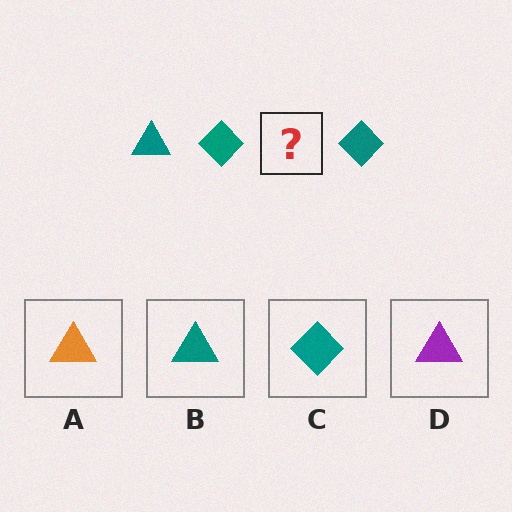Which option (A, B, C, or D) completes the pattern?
B.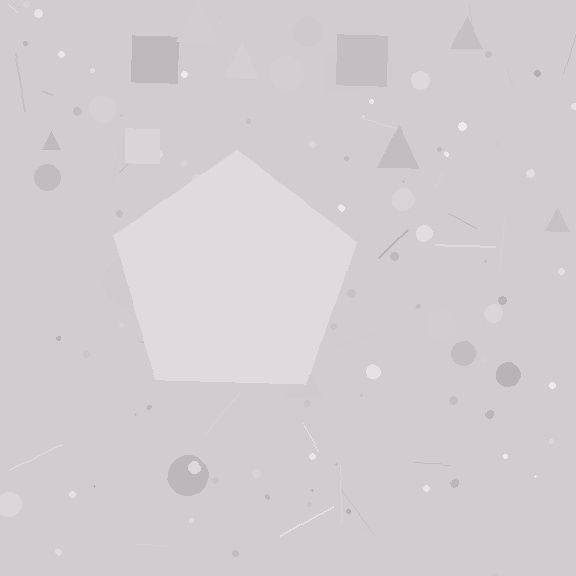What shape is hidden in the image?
A pentagon is hidden in the image.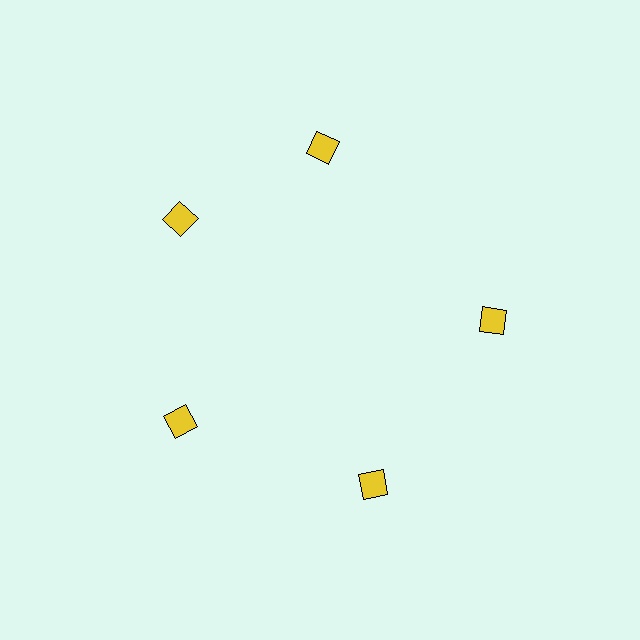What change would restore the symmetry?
The symmetry would be restored by rotating it back into even spacing with its neighbors so that all 5 squares sit at equal angles and equal distance from the center.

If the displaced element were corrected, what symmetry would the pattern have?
It would have 5-fold rotational symmetry — the pattern would map onto itself every 72 degrees.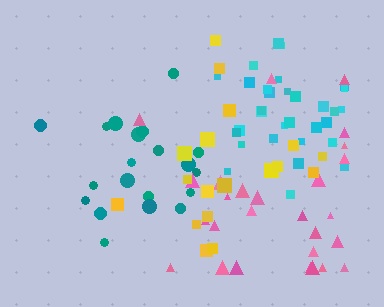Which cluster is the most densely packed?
Cyan.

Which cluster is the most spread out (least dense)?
Pink.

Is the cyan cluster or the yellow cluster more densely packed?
Cyan.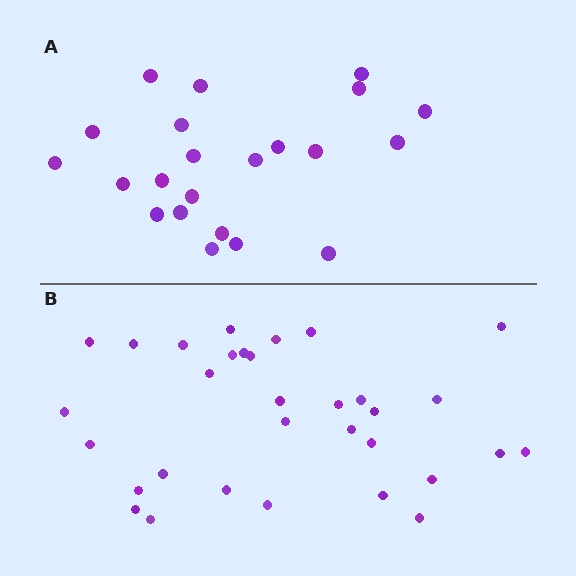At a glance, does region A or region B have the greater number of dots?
Region B (the bottom region) has more dots.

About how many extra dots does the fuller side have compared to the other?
Region B has roughly 10 or so more dots than region A.